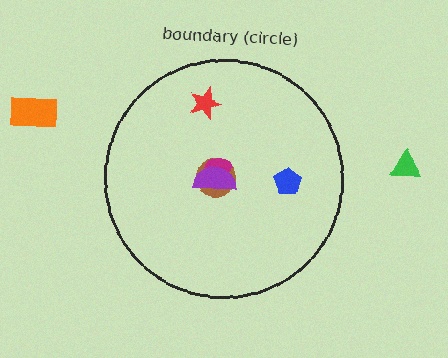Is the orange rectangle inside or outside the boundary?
Outside.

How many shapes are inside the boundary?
5 inside, 2 outside.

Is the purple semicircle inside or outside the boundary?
Inside.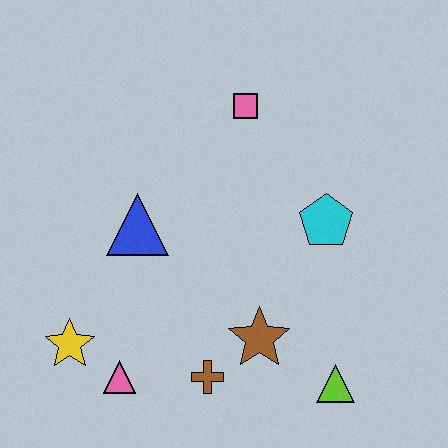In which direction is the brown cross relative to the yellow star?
The brown cross is to the right of the yellow star.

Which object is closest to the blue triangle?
The yellow star is closest to the blue triangle.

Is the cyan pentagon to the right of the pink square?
Yes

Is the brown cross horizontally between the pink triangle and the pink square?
Yes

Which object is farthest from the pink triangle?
The pink square is farthest from the pink triangle.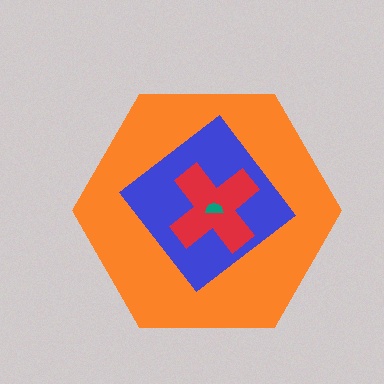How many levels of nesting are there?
4.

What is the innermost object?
The teal semicircle.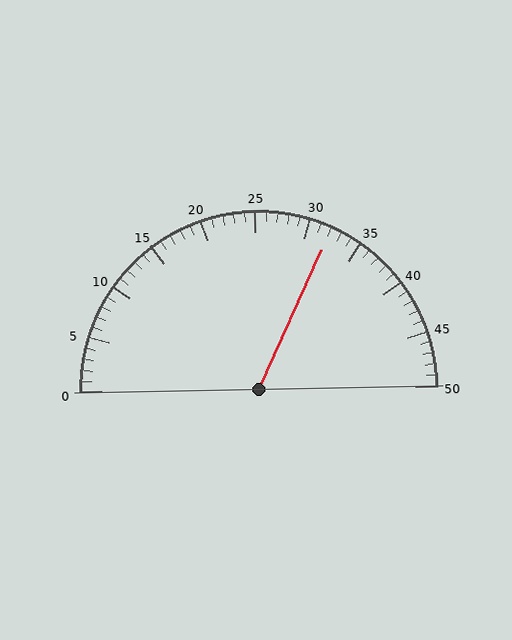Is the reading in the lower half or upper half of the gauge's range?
The reading is in the upper half of the range (0 to 50).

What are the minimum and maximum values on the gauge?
The gauge ranges from 0 to 50.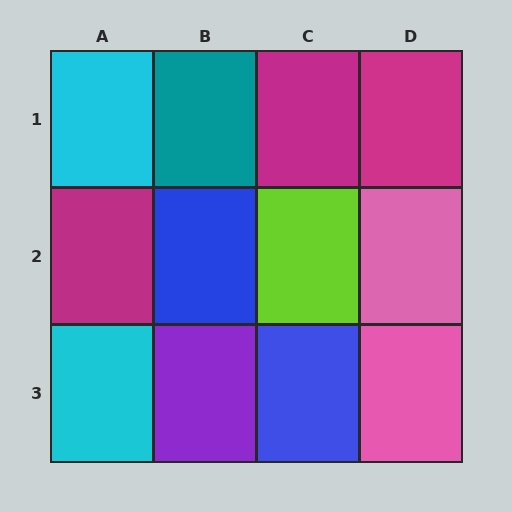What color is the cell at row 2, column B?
Blue.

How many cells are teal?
1 cell is teal.